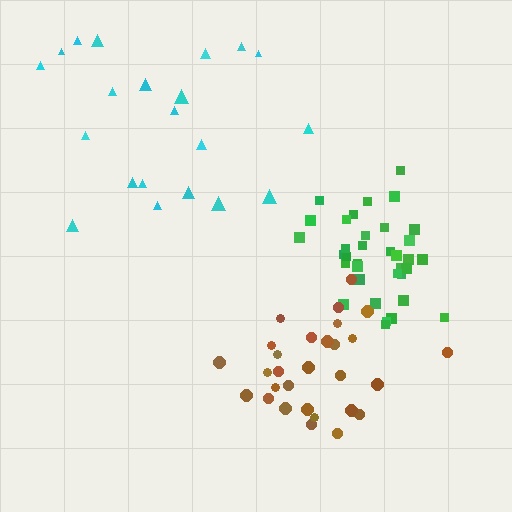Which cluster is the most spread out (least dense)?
Cyan.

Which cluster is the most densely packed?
Green.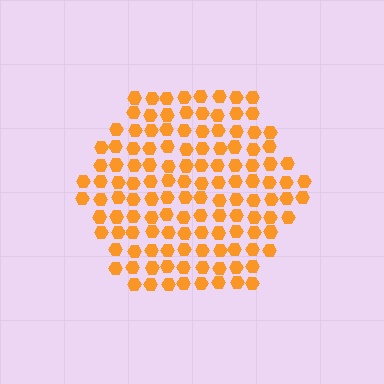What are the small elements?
The small elements are hexagons.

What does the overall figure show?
The overall figure shows a hexagon.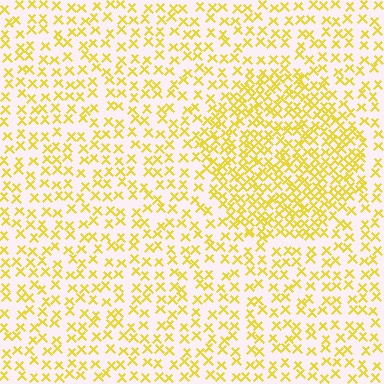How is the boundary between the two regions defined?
The boundary is defined by a change in element density (approximately 1.9x ratio). All elements are the same color, size, and shape.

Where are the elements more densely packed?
The elements are more densely packed inside the circle boundary.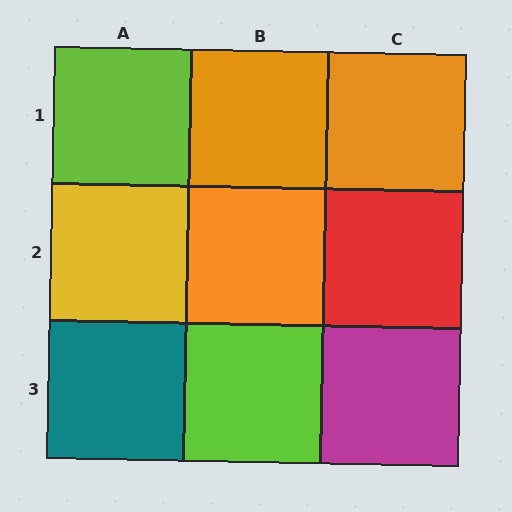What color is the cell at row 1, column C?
Orange.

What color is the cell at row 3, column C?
Magenta.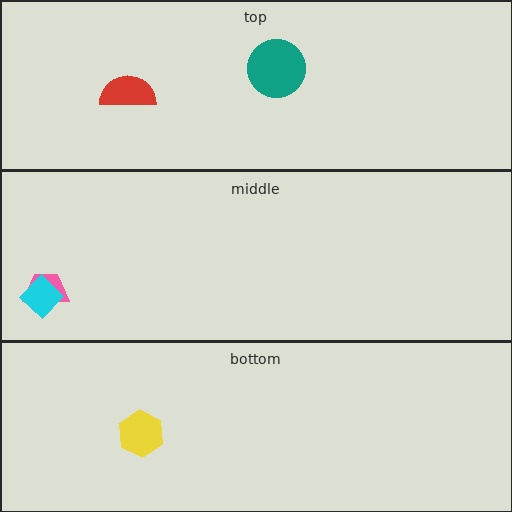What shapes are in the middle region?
The pink trapezoid, the cyan diamond.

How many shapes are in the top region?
2.